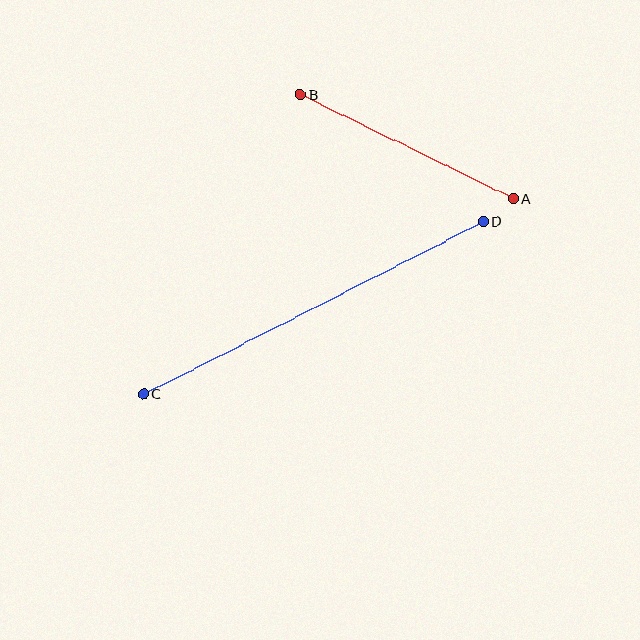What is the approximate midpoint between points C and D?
The midpoint is at approximately (314, 308) pixels.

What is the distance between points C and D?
The distance is approximately 381 pixels.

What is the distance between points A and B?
The distance is approximately 237 pixels.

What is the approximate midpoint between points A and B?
The midpoint is at approximately (407, 147) pixels.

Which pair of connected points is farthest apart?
Points C and D are farthest apart.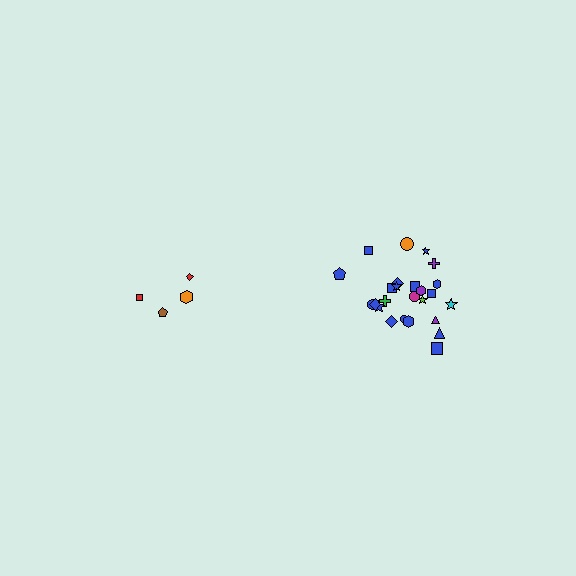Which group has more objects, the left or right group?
The right group.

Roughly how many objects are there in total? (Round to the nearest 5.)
Roughly 30 objects in total.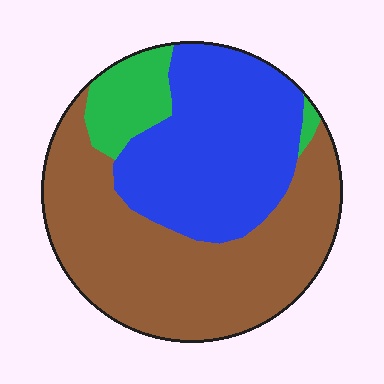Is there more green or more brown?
Brown.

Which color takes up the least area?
Green, at roughly 10%.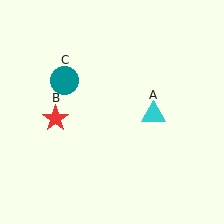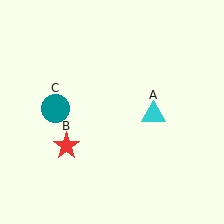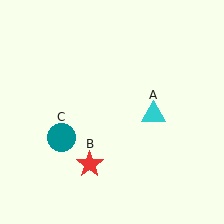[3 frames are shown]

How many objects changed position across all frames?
2 objects changed position: red star (object B), teal circle (object C).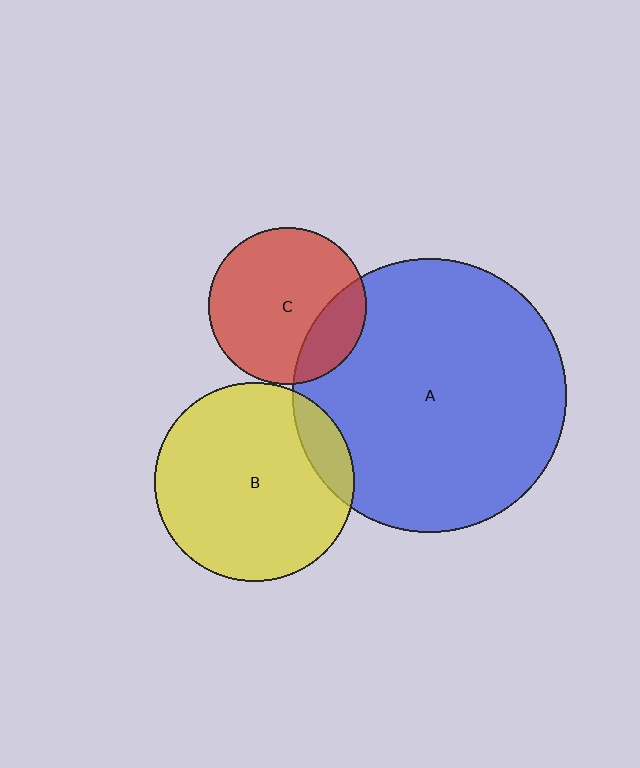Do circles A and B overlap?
Yes.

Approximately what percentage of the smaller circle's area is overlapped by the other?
Approximately 10%.